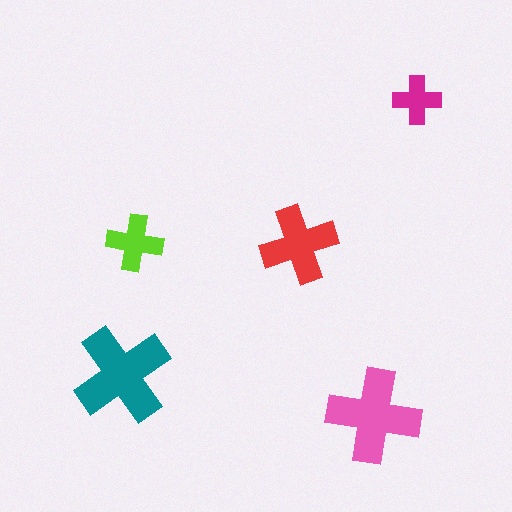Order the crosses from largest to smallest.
the teal one, the pink one, the red one, the lime one, the magenta one.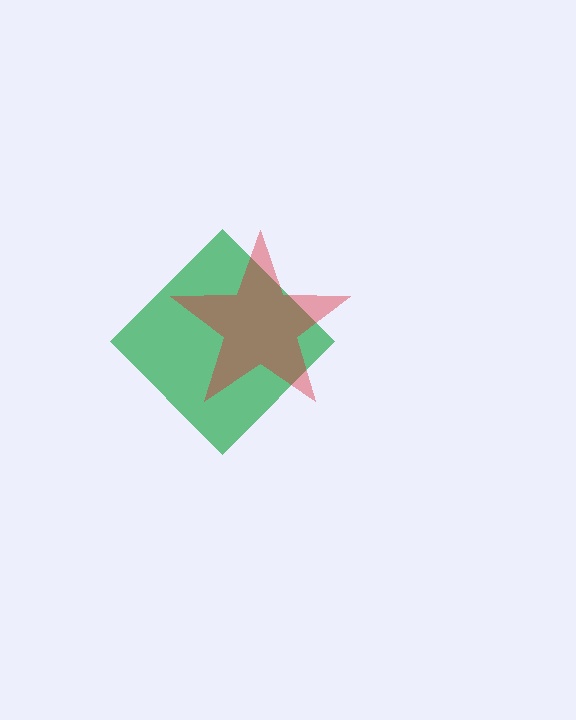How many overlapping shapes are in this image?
There are 2 overlapping shapes in the image.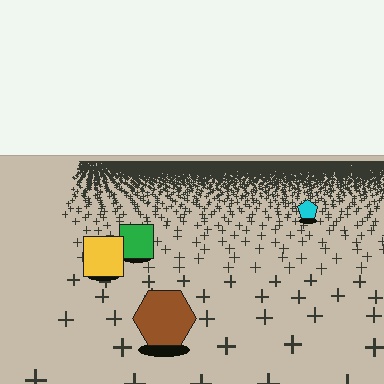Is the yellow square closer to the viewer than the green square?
Yes. The yellow square is closer — you can tell from the texture gradient: the ground texture is coarser near it.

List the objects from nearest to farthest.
From nearest to farthest: the brown hexagon, the yellow square, the green square, the cyan pentagon.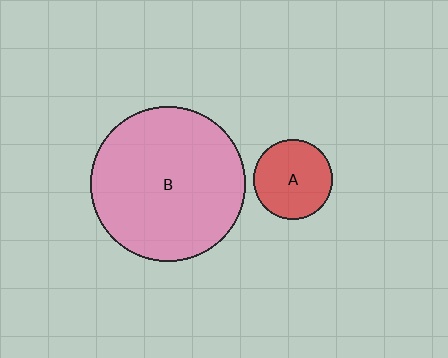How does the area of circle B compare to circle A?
Approximately 3.8 times.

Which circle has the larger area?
Circle B (pink).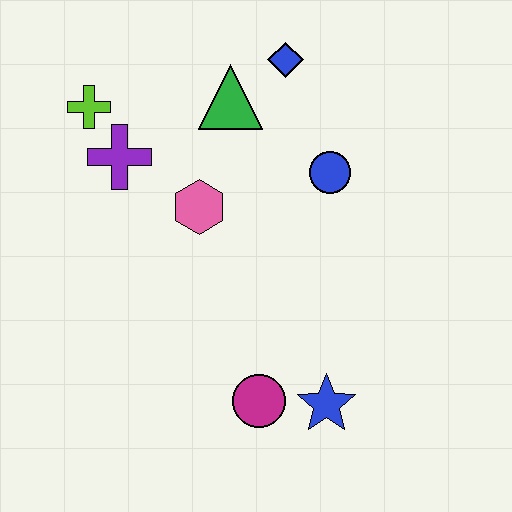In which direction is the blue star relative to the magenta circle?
The blue star is to the right of the magenta circle.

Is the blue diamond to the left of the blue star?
Yes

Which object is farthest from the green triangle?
The blue star is farthest from the green triangle.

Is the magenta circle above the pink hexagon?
No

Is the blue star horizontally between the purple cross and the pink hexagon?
No